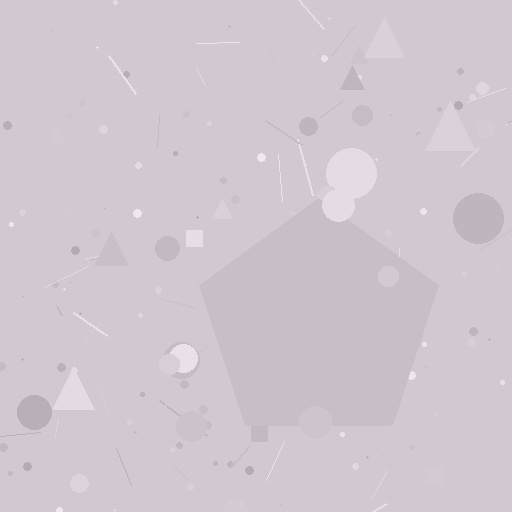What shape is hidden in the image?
A pentagon is hidden in the image.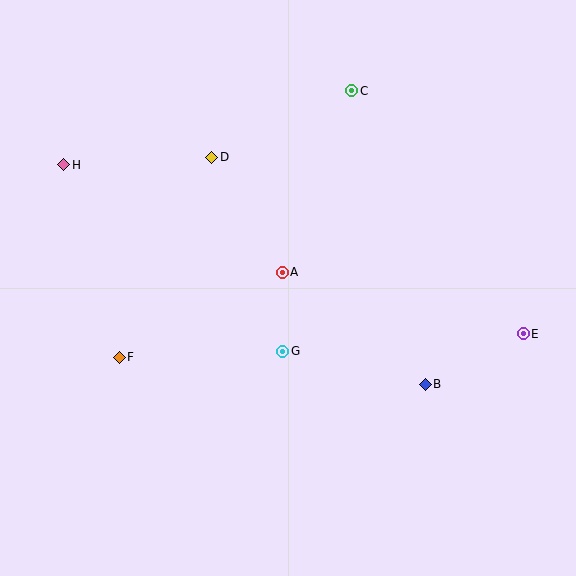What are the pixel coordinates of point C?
Point C is at (352, 91).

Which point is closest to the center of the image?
Point A at (282, 272) is closest to the center.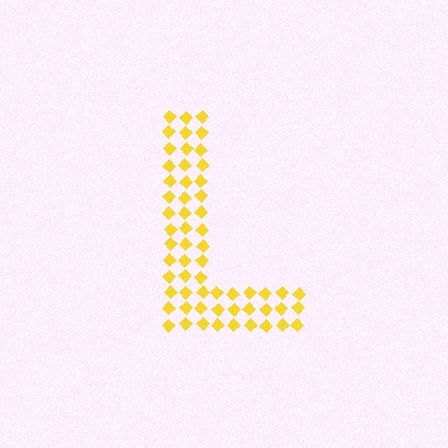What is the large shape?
The large shape is the letter L.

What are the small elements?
The small elements are diamonds.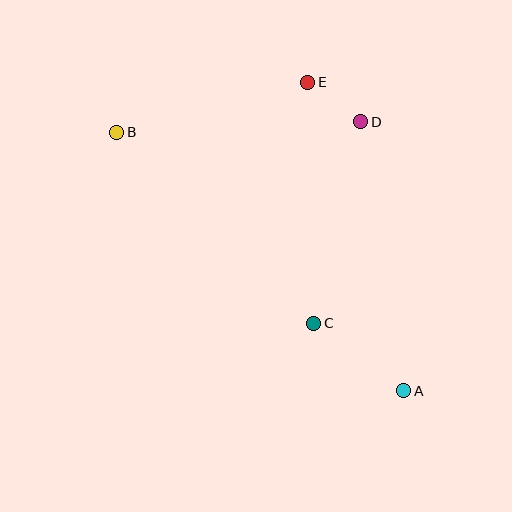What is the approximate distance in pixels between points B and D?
The distance between B and D is approximately 245 pixels.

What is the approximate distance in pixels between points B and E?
The distance between B and E is approximately 197 pixels.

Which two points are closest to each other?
Points D and E are closest to each other.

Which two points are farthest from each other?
Points A and B are farthest from each other.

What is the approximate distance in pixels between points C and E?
The distance between C and E is approximately 241 pixels.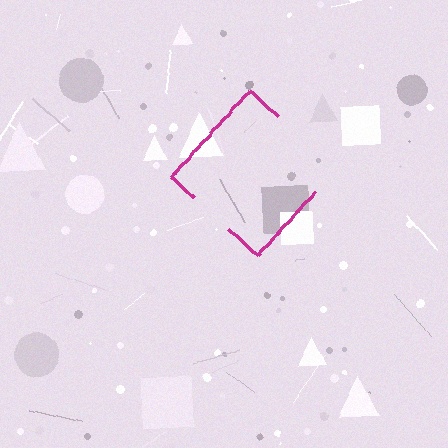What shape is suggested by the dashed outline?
The dashed outline suggests a diamond.